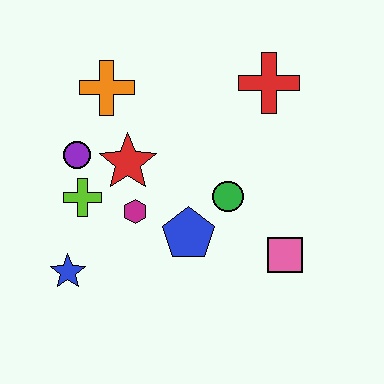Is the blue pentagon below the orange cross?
Yes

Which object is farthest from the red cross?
The blue star is farthest from the red cross.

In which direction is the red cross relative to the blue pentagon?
The red cross is above the blue pentagon.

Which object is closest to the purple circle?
The lime cross is closest to the purple circle.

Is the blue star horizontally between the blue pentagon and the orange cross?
No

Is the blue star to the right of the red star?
No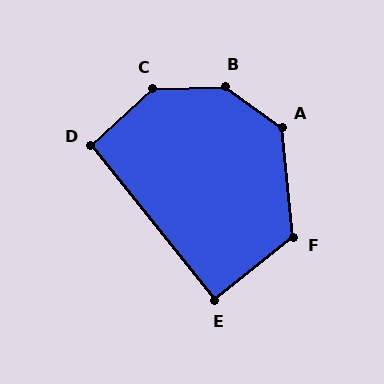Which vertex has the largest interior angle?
B, at approximately 142 degrees.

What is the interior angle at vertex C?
Approximately 138 degrees (obtuse).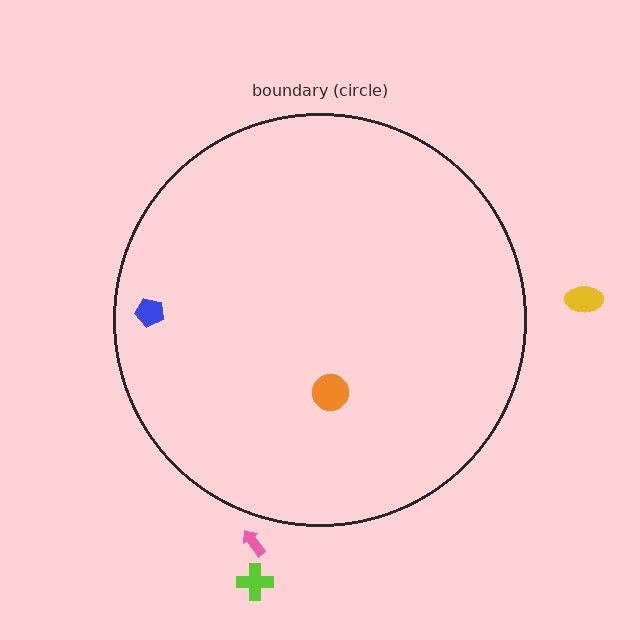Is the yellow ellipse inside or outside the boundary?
Outside.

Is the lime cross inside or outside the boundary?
Outside.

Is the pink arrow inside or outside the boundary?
Outside.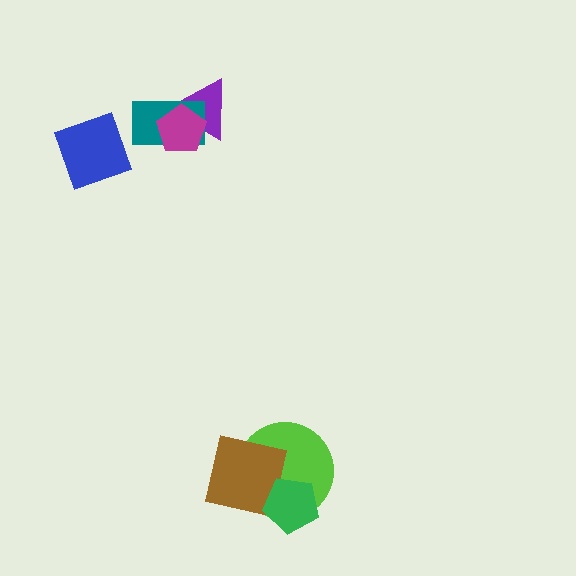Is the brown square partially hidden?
Yes, it is partially covered by another shape.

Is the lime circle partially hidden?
Yes, it is partially covered by another shape.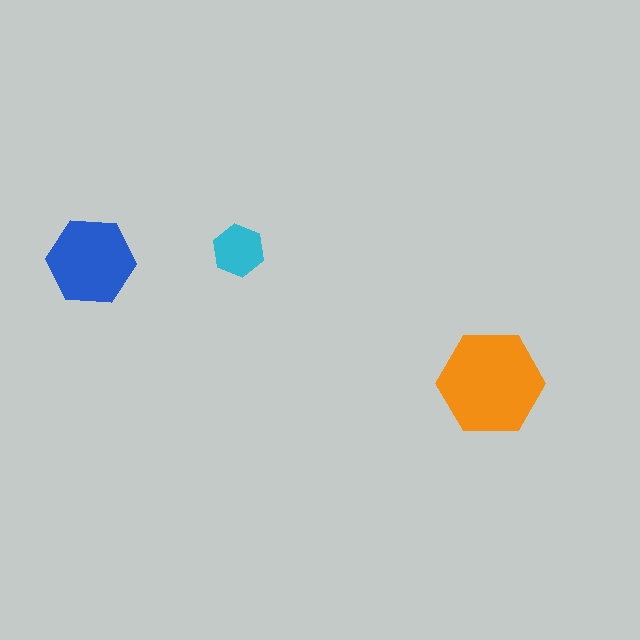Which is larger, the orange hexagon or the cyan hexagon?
The orange one.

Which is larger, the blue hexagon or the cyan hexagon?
The blue one.